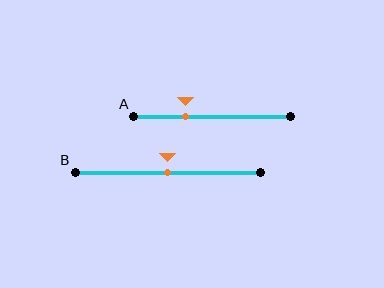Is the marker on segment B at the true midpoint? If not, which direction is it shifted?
Yes, the marker on segment B is at the true midpoint.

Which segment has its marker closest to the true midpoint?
Segment B has its marker closest to the true midpoint.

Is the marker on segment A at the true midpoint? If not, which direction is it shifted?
No, the marker on segment A is shifted to the left by about 17% of the segment length.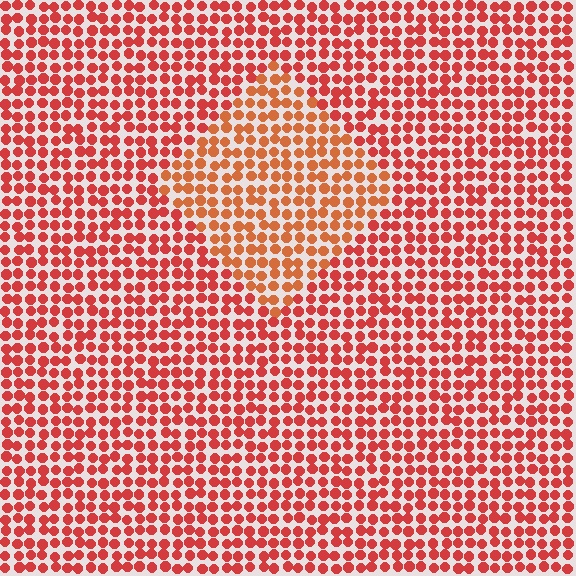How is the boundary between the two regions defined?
The boundary is defined purely by a slight shift in hue (about 20 degrees). Spacing, size, and orientation are identical on both sides.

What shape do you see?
I see a diamond.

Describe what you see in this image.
The image is filled with small red elements in a uniform arrangement. A diamond-shaped region is visible where the elements are tinted to a slightly different hue, forming a subtle color boundary.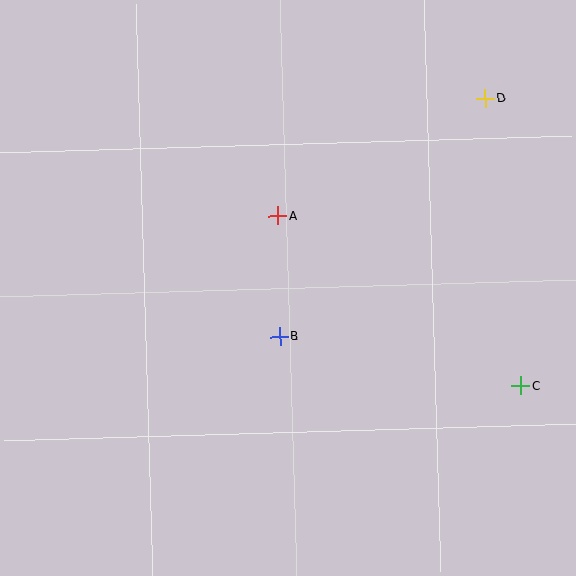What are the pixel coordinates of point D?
Point D is at (485, 98).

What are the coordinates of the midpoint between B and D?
The midpoint between B and D is at (383, 217).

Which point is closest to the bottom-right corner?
Point C is closest to the bottom-right corner.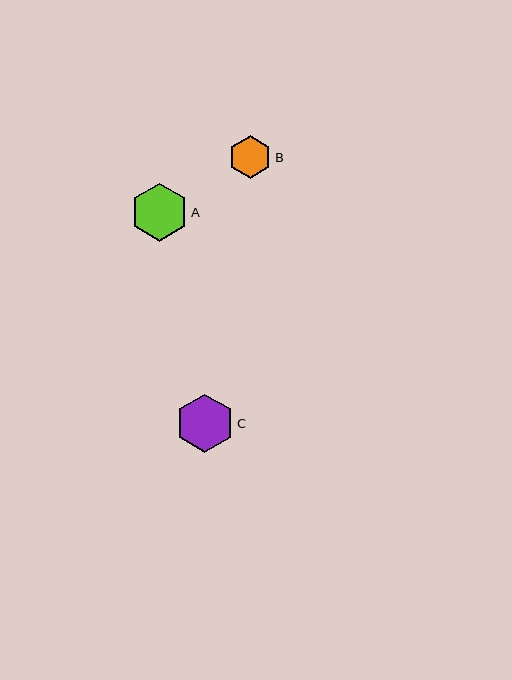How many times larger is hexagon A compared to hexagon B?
Hexagon A is approximately 1.3 times the size of hexagon B.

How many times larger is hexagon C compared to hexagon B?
Hexagon C is approximately 1.4 times the size of hexagon B.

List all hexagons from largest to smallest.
From largest to smallest: C, A, B.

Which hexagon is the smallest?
Hexagon B is the smallest with a size of approximately 43 pixels.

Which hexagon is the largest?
Hexagon C is the largest with a size of approximately 58 pixels.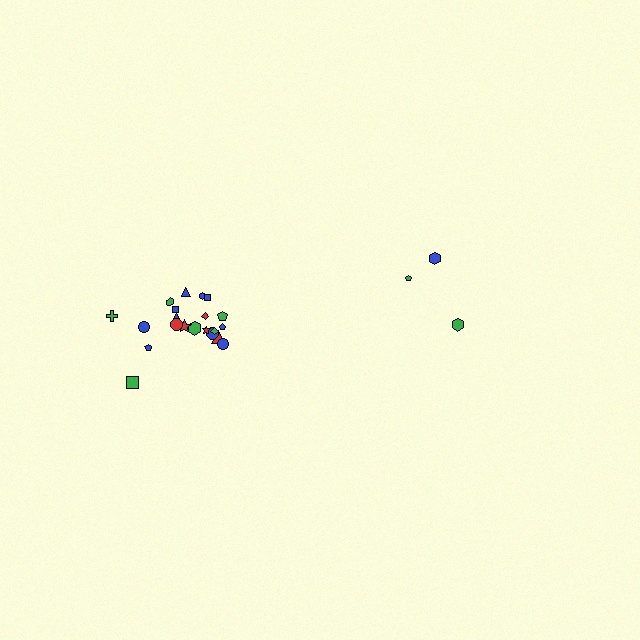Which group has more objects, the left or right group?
The left group.